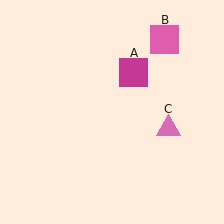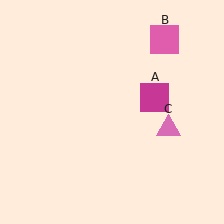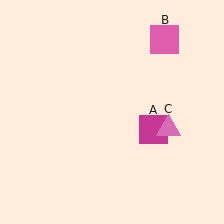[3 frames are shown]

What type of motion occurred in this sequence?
The magenta square (object A) rotated clockwise around the center of the scene.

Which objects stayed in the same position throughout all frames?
Pink square (object B) and pink triangle (object C) remained stationary.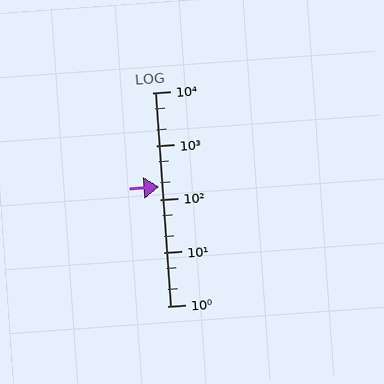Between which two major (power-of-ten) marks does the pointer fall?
The pointer is between 100 and 1000.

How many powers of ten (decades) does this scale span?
The scale spans 4 decades, from 1 to 10000.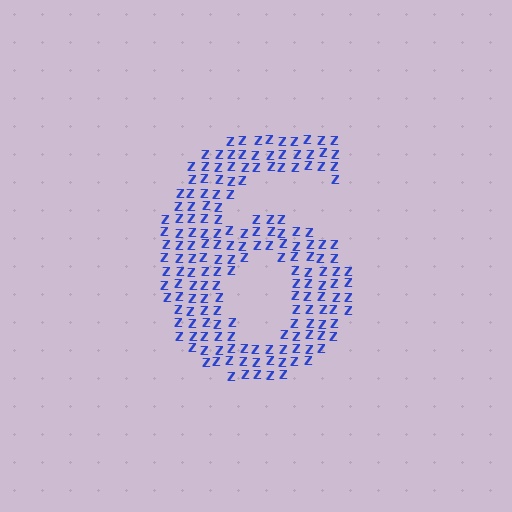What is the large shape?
The large shape is the digit 6.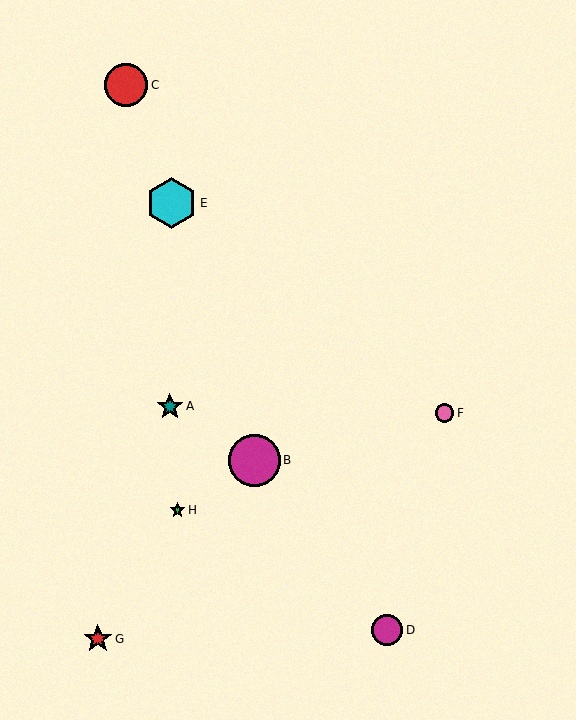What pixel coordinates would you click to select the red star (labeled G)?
Click at (98, 639) to select the red star G.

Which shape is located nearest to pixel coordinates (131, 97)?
The red circle (labeled C) at (126, 85) is nearest to that location.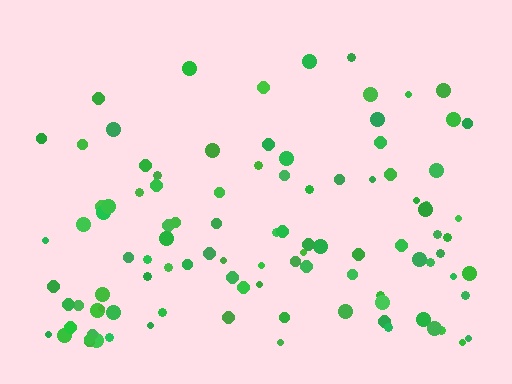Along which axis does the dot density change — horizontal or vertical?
Vertical.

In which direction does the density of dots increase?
From top to bottom, with the bottom side densest.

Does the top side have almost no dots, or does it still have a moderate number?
Still a moderate number, just noticeably fewer than the bottom.